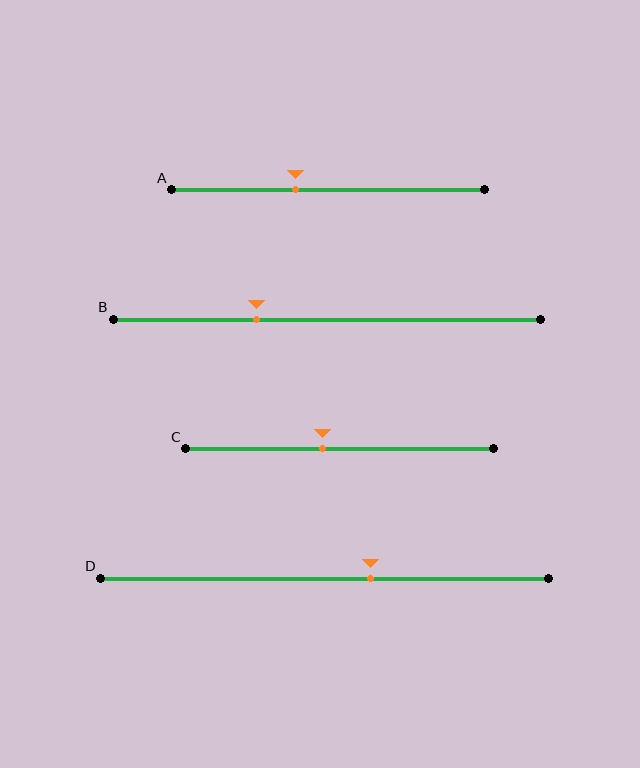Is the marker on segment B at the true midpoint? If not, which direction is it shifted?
No, the marker on segment B is shifted to the left by about 16% of the segment length.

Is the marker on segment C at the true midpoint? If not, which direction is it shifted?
No, the marker on segment C is shifted to the left by about 5% of the segment length.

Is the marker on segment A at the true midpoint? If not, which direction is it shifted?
No, the marker on segment A is shifted to the left by about 11% of the segment length.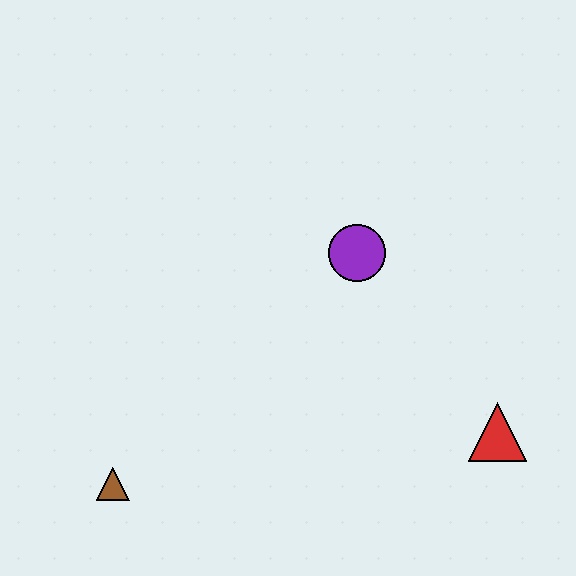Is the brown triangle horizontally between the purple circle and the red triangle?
No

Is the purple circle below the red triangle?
No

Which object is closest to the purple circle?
The red triangle is closest to the purple circle.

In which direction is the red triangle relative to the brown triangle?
The red triangle is to the right of the brown triangle.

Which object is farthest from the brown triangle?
The red triangle is farthest from the brown triangle.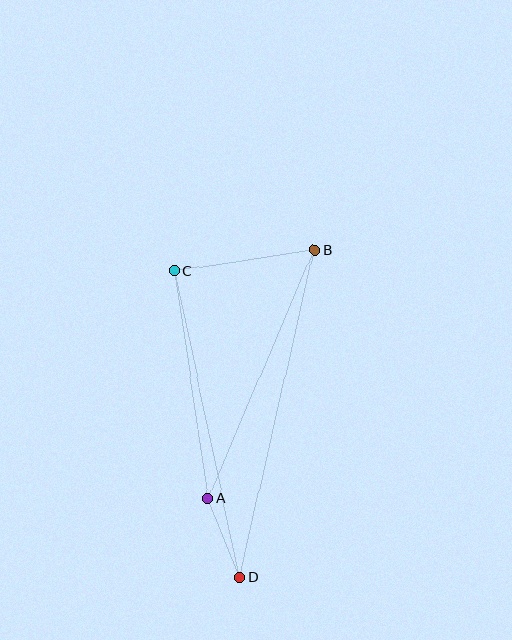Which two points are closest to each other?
Points A and D are closest to each other.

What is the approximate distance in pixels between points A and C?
The distance between A and C is approximately 229 pixels.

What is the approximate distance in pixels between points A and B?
The distance between A and B is approximately 270 pixels.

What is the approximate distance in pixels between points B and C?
The distance between B and C is approximately 141 pixels.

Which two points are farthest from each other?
Points B and D are farthest from each other.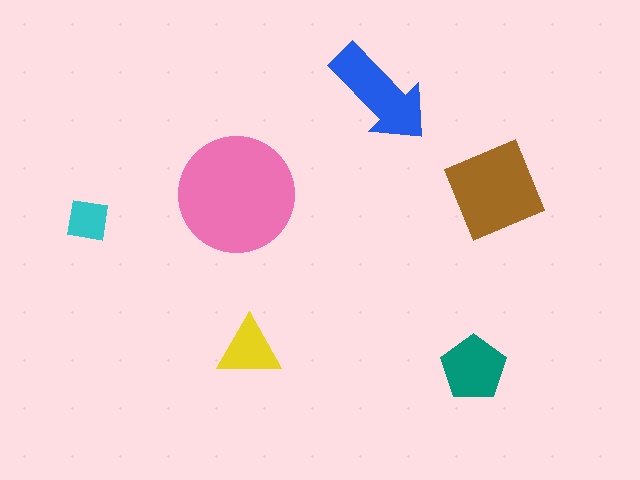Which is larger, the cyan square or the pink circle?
The pink circle.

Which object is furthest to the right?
The brown diamond is rightmost.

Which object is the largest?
The pink circle.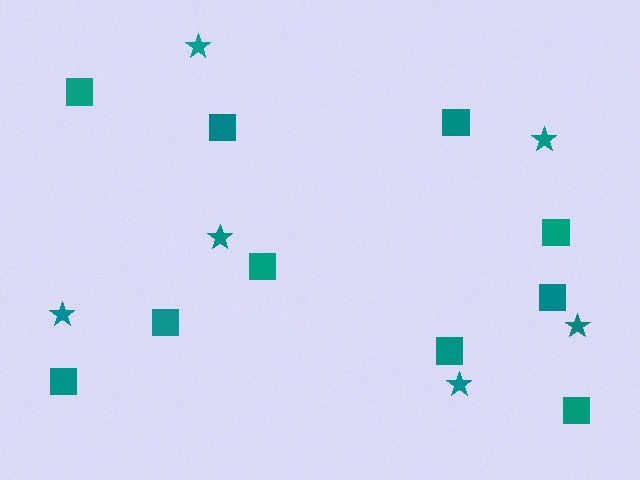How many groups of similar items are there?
There are 2 groups: one group of stars (6) and one group of squares (10).